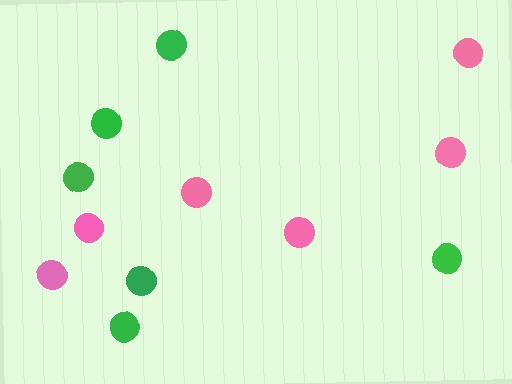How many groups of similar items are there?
There are 2 groups: one group of green circles (6) and one group of pink circles (6).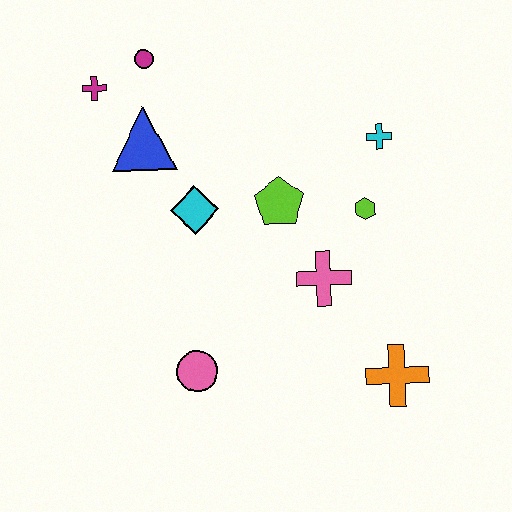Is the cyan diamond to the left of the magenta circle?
No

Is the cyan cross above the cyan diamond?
Yes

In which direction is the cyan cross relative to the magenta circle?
The cyan cross is to the right of the magenta circle.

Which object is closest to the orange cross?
The pink cross is closest to the orange cross.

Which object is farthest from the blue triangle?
The orange cross is farthest from the blue triangle.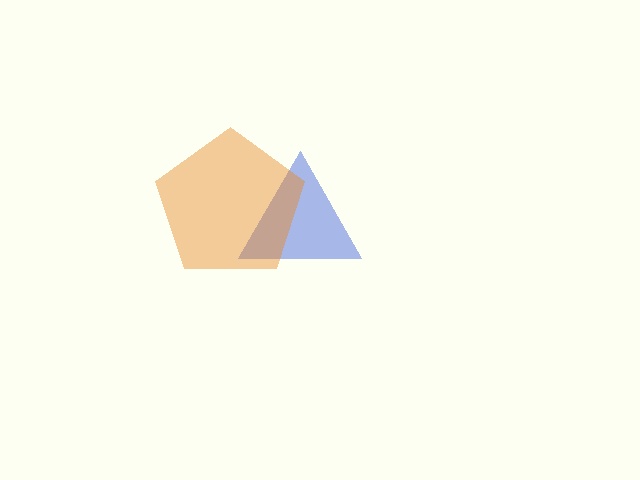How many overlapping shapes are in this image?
There are 2 overlapping shapes in the image.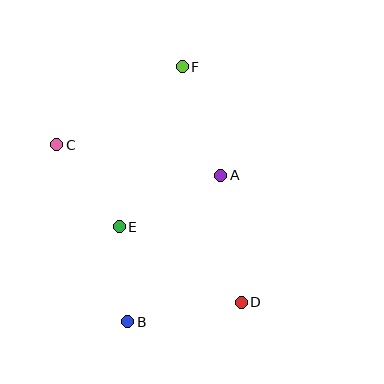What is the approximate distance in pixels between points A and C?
The distance between A and C is approximately 167 pixels.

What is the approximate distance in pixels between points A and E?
The distance between A and E is approximately 114 pixels.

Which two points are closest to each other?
Points B and E are closest to each other.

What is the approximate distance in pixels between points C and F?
The distance between C and F is approximately 148 pixels.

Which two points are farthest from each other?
Points B and F are farthest from each other.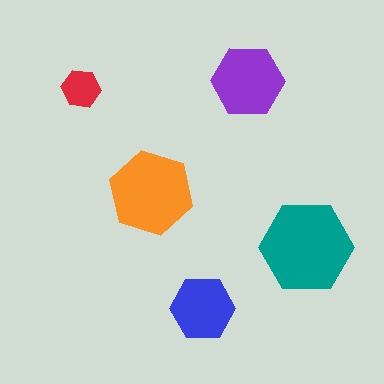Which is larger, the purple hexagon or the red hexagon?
The purple one.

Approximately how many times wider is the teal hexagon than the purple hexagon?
About 1.5 times wider.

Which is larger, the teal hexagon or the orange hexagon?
The teal one.